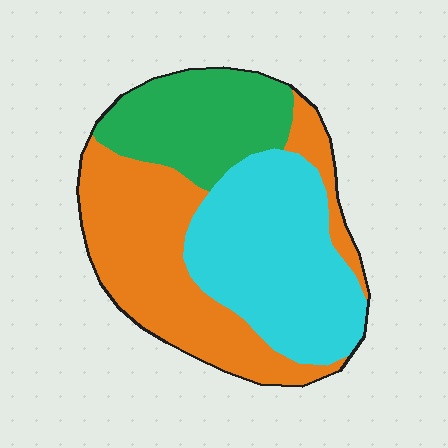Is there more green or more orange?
Orange.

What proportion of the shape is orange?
Orange takes up between a third and a half of the shape.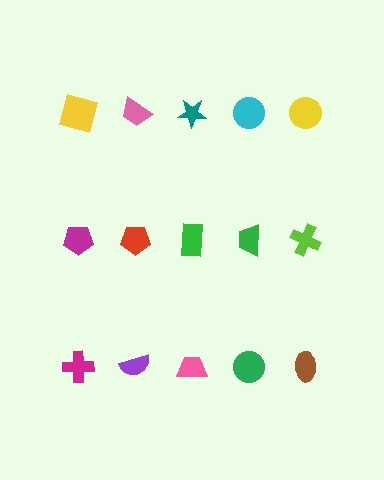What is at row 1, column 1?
A yellow square.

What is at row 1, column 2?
A pink trapezoid.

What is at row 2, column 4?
A green trapezoid.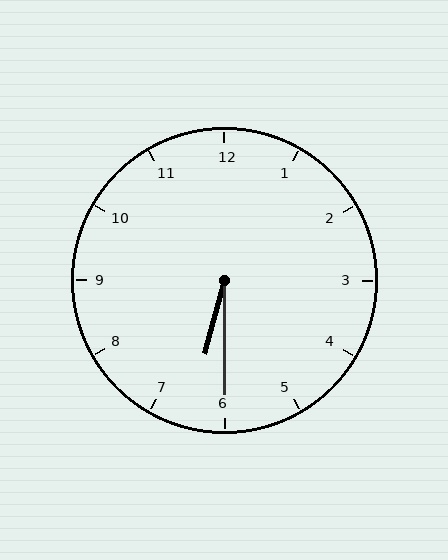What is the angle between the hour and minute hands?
Approximately 15 degrees.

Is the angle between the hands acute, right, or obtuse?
It is acute.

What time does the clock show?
6:30.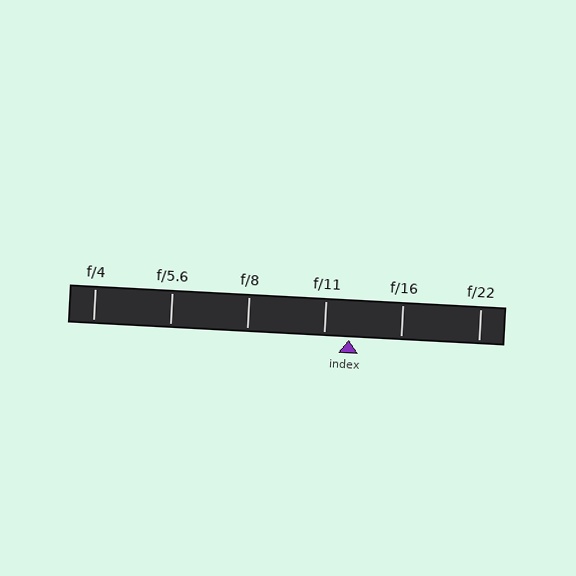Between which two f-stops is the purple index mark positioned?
The index mark is between f/11 and f/16.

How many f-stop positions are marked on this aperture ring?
There are 6 f-stop positions marked.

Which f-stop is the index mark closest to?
The index mark is closest to f/11.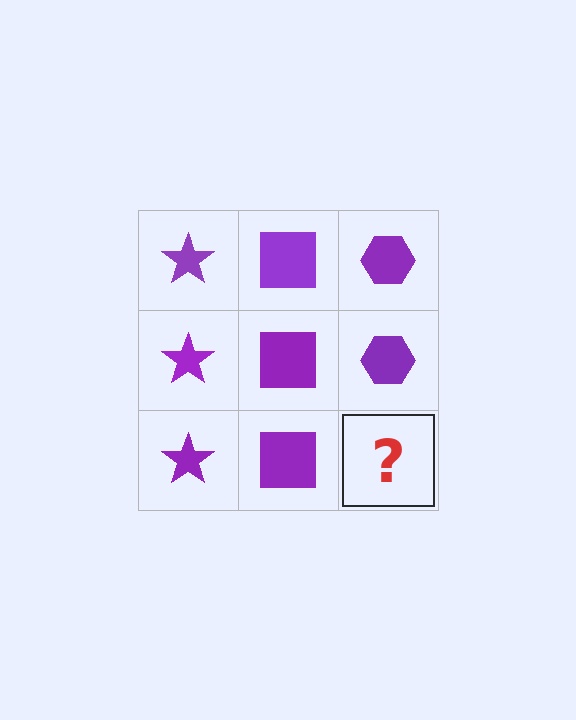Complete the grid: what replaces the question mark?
The question mark should be replaced with a purple hexagon.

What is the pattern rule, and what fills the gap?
The rule is that each column has a consistent shape. The gap should be filled with a purple hexagon.